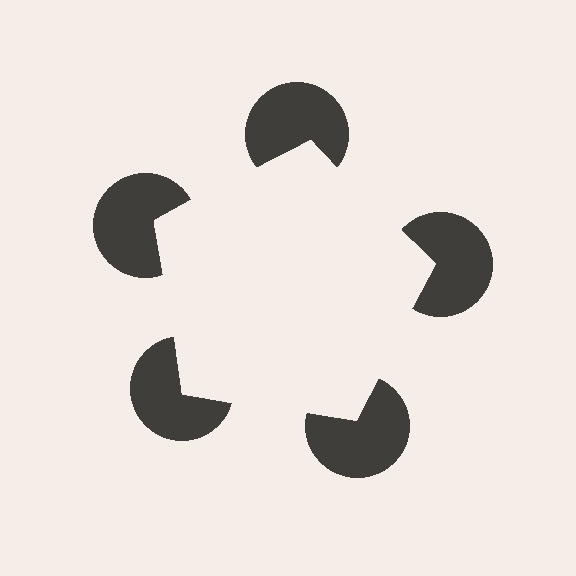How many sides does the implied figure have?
5 sides.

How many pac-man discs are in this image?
There are 5 — one at each vertex of the illusory pentagon.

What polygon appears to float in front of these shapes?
An illusory pentagon — its edges are inferred from the aligned wedge cuts in the pac-man discs, not physically drawn.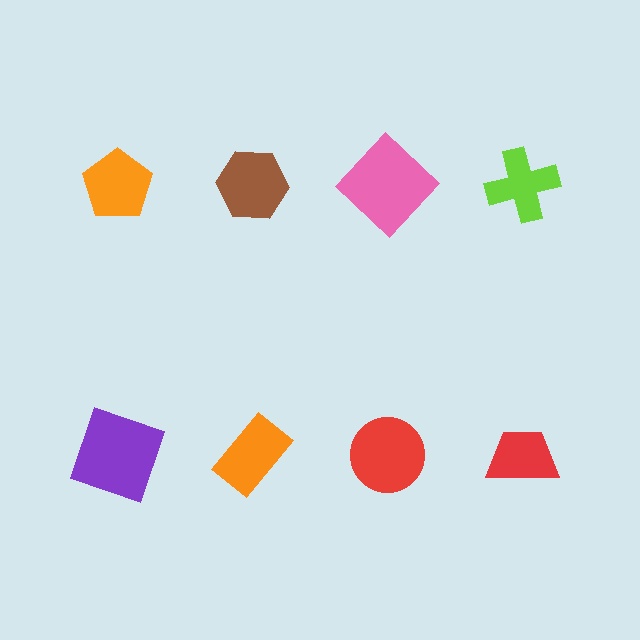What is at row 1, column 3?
A pink diamond.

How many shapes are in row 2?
4 shapes.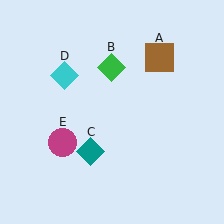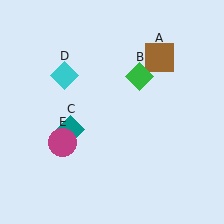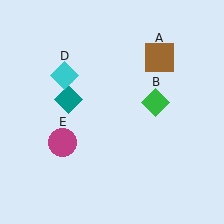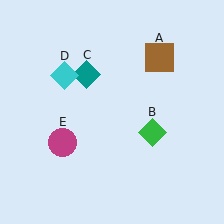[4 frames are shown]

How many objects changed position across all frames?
2 objects changed position: green diamond (object B), teal diamond (object C).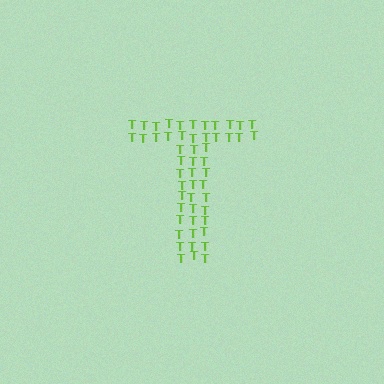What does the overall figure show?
The overall figure shows the letter T.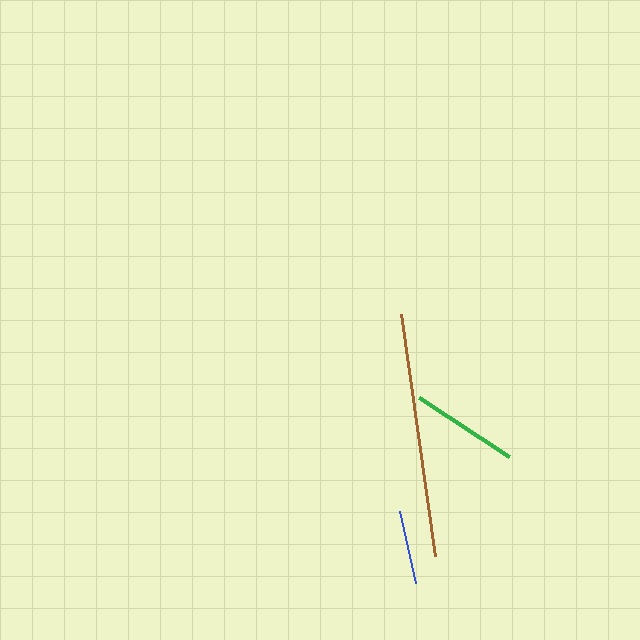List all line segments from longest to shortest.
From longest to shortest: brown, green, blue.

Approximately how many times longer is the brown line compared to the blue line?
The brown line is approximately 3.3 times the length of the blue line.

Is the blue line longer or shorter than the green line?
The green line is longer than the blue line.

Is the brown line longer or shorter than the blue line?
The brown line is longer than the blue line.